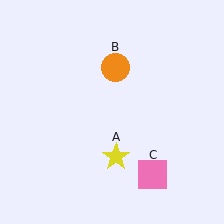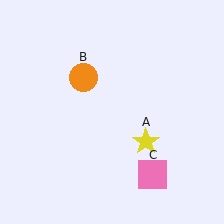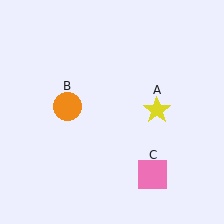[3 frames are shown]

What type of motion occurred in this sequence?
The yellow star (object A), orange circle (object B) rotated counterclockwise around the center of the scene.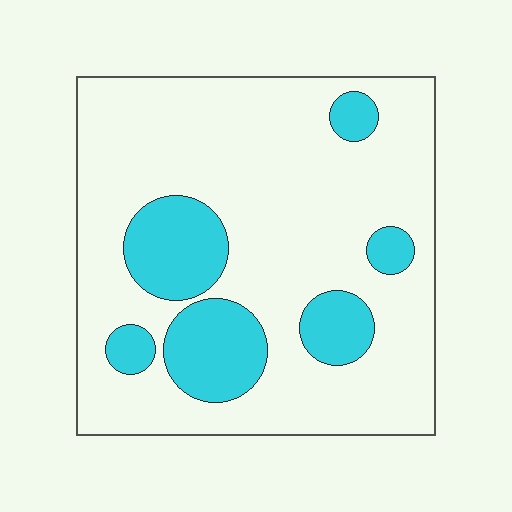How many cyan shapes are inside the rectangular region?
6.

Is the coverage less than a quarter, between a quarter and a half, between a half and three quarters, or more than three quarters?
Less than a quarter.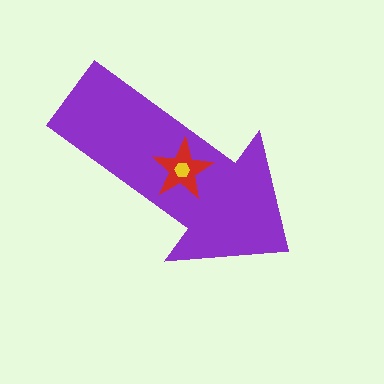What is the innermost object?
The yellow hexagon.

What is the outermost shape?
The purple arrow.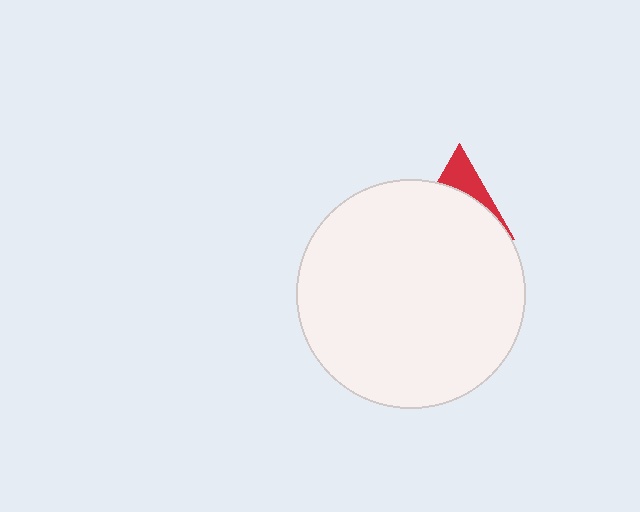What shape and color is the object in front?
The object in front is a white circle.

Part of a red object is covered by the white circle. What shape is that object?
It is a triangle.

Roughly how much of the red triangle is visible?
A small part of it is visible (roughly 30%).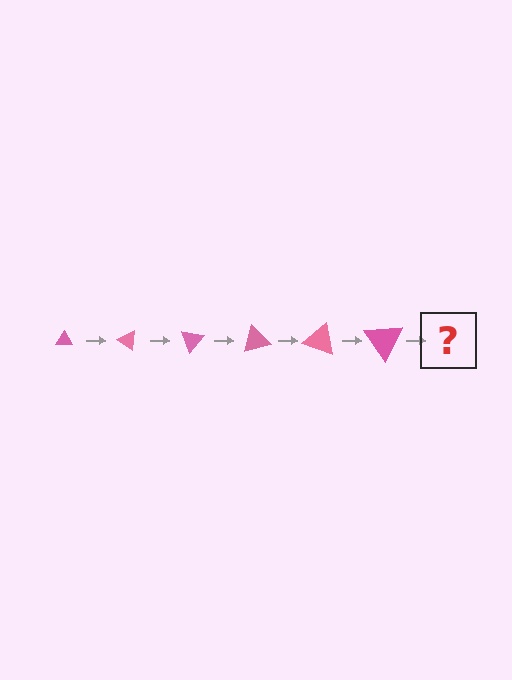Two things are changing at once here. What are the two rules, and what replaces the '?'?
The two rules are that the triangle grows larger each step and it rotates 35 degrees each step. The '?' should be a triangle, larger than the previous one and rotated 210 degrees from the start.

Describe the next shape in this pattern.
It should be a triangle, larger than the previous one and rotated 210 degrees from the start.